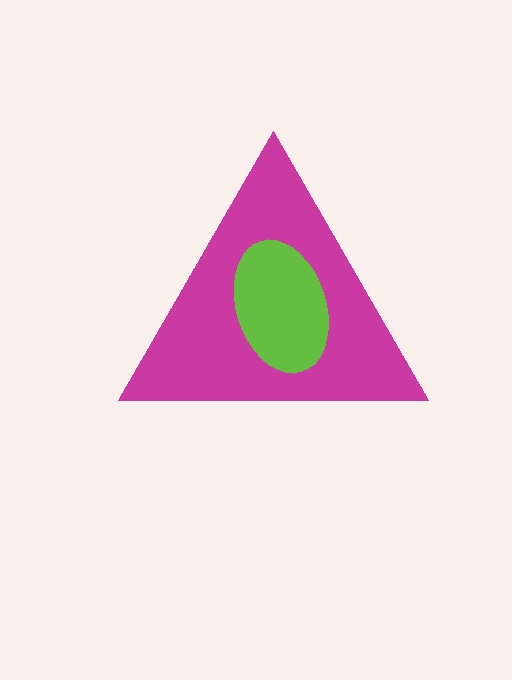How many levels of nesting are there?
2.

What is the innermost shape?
The lime ellipse.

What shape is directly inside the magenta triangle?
The lime ellipse.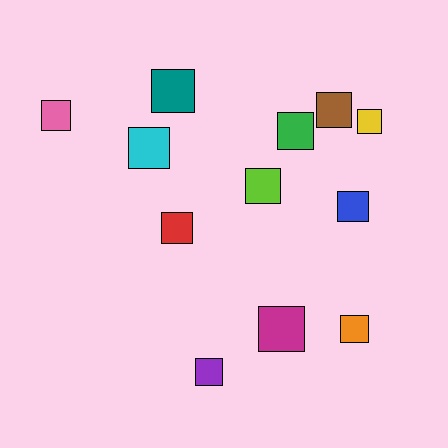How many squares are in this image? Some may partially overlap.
There are 12 squares.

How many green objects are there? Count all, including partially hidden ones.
There is 1 green object.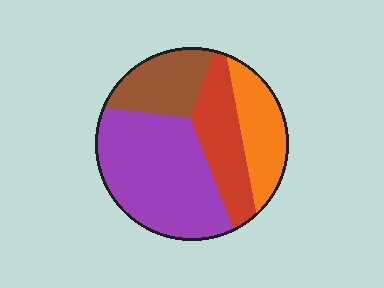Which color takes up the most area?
Purple, at roughly 45%.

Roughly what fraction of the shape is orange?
Orange takes up less than a quarter of the shape.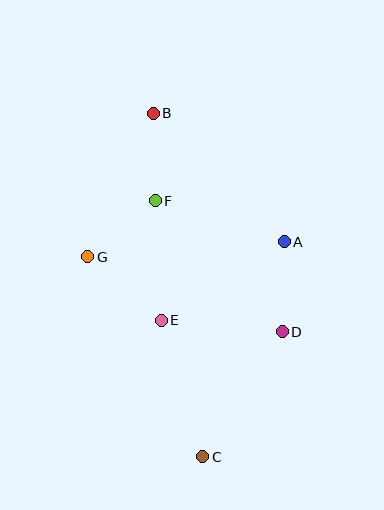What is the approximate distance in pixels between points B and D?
The distance between B and D is approximately 253 pixels.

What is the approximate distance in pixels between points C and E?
The distance between C and E is approximately 143 pixels.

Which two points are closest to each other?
Points B and F are closest to each other.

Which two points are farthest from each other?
Points B and C are farthest from each other.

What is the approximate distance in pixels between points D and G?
The distance between D and G is approximately 208 pixels.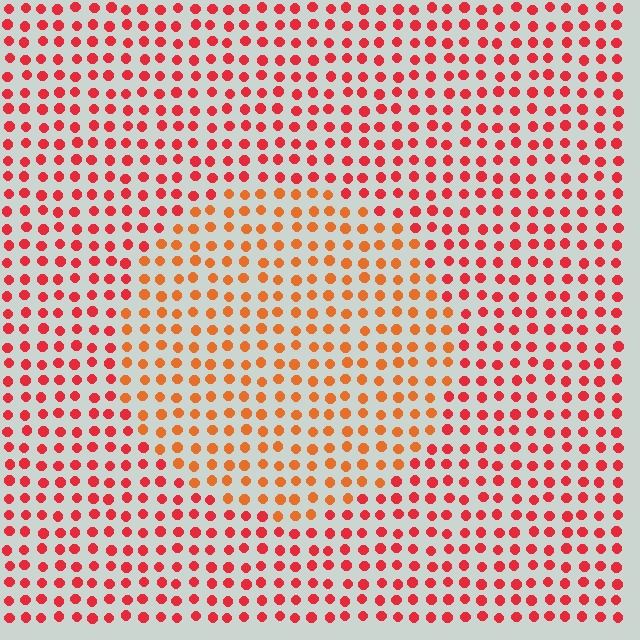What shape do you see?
I see a circle.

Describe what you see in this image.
The image is filled with small red elements in a uniform arrangement. A circle-shaped region is visible where the elements are tinted to a slightly different hue, forming a subtle color boundary.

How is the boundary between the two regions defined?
The boundary is defined purely by a slight shift in hue (about 28 degrees). Spacing, size, and orientation are identical on both sides.